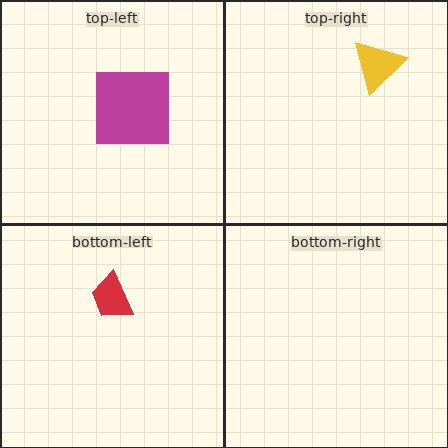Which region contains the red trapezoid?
The bottom-left region.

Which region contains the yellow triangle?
The top-right region.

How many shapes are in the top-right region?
1.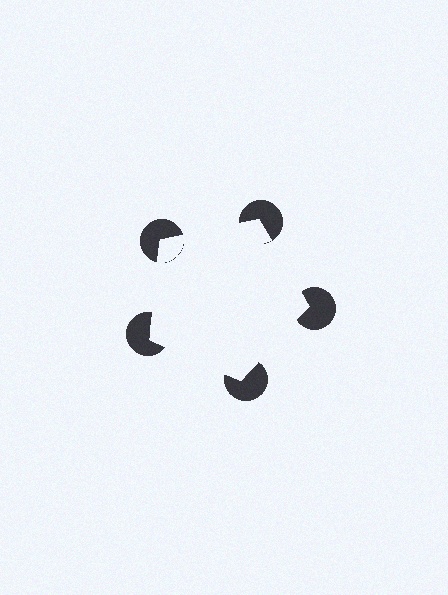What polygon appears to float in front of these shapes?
An illusory pentagon — its edges are inferred from the aligned wedge cuts in the pac-man discs, not physically drawn.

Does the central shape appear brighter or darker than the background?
It typically appears slightly brighter than the background, even though no actual brightness change is drawn.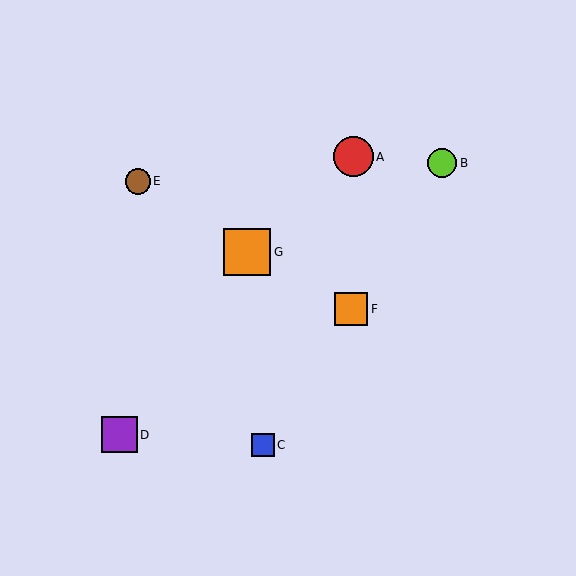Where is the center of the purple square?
The center of the purple square is at (119, 435).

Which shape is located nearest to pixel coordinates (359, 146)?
The red circle (labeled A) at (353, 157) is nearest to that location.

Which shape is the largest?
The orange square (labeled G) is the largest.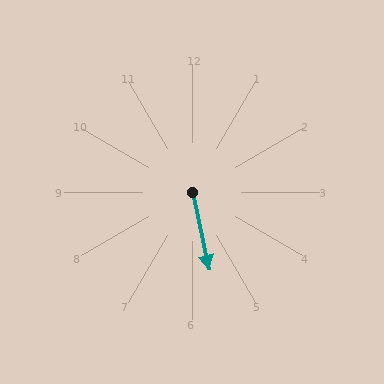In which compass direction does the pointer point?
South.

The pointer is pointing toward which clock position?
Roughly 6 o'clock.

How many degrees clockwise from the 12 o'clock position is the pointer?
Approximately 168 degrees.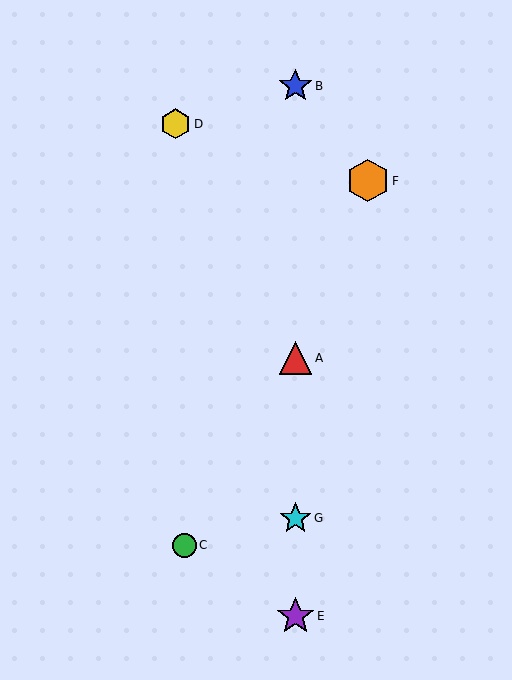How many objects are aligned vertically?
4 objects (A, B, E, G) are aligned vertically.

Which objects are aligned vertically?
Objects A, B, E, G are aligned vertically.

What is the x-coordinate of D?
Object D is at x≈176.